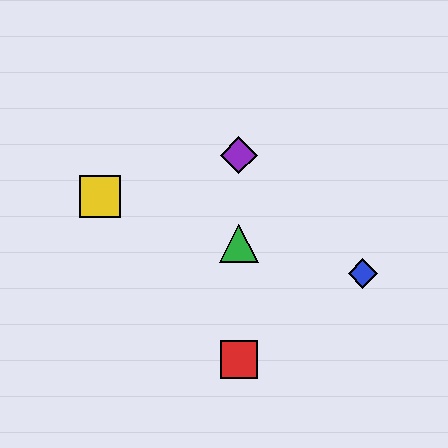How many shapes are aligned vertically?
3 shapes (the red square, the green triangle, the purple diamond) are aligned vertically.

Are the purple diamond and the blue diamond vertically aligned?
No, the purple diamond is at x≈239 and the blue diamond is at x≈363.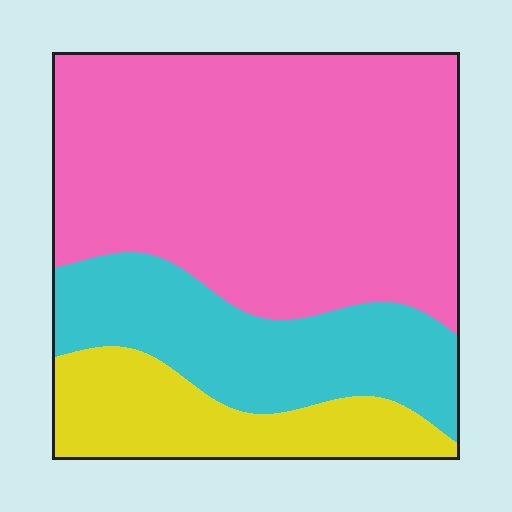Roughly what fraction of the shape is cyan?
Cyan covers about 25% of the shape.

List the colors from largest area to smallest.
From largest to smallest: pink, cyan, yellow.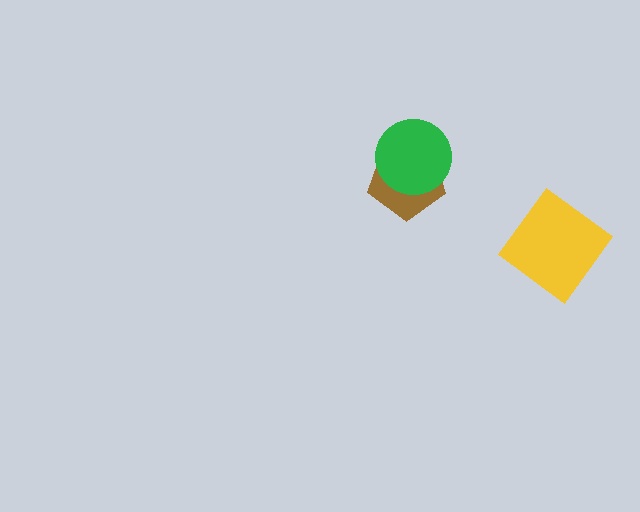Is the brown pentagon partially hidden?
Yes, it is partially covered by another shape.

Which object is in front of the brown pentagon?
The green circle is in front of the brown pentagon.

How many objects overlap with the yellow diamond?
0 objects overlap with the yellow diamond.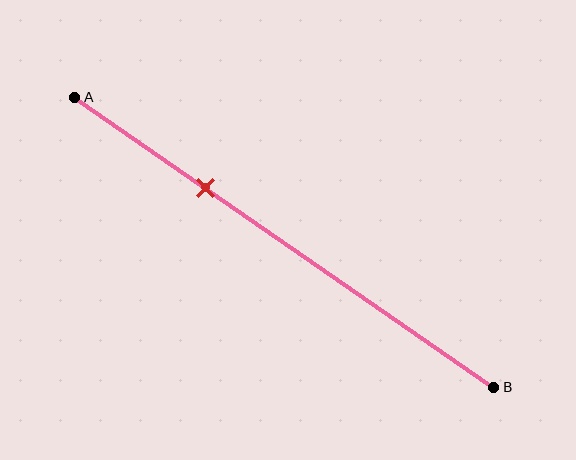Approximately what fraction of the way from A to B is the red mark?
The red mark is approximately 30% of the way from A to B.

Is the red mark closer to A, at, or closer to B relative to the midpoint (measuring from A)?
The red mark is closer to point A than the midpoint of segment AB.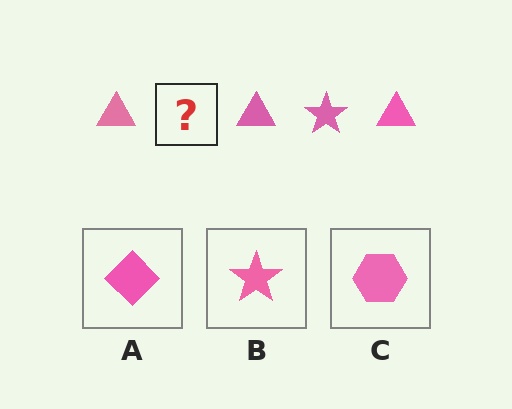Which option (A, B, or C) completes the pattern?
B.